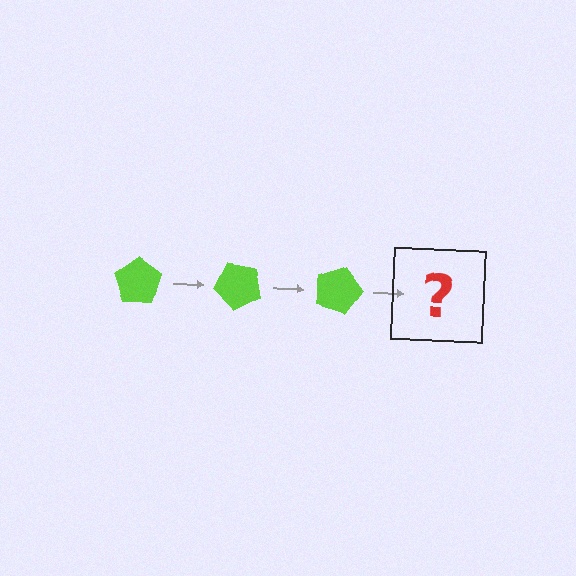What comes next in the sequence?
The next element should be a lime pentagon rotated 135 degrees.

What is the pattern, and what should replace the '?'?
The pattern is that the pentagon rotates 45 degrees each step. The '?' should be a lime pentagon rotated 135 degrees.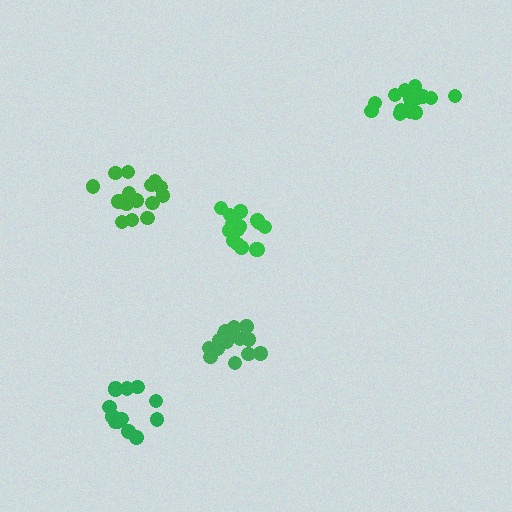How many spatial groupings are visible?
There are 5 spatial groupings.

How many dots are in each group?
Group 1: 13 dots, Group 2: 16 dots, Group 3: 18 dots, Group 4: 16 dots, Group 5: 17 dots (80 total).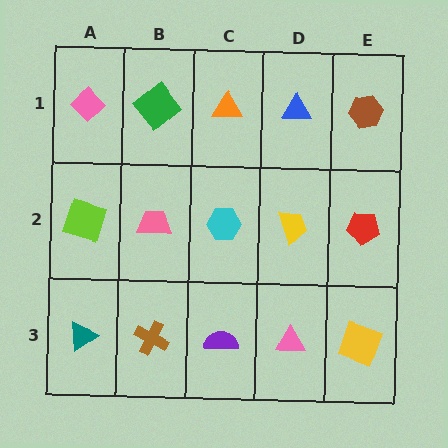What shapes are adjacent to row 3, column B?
A pink trapezoid (row 2, column B), a teal triangle (row 3, column A), a purple semicircle (row 3, column C).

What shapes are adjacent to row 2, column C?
An orange triangle (row 1, column C), a purple semicircle (row 3, column C), a pink trapezoid (row 2, column B), a yellow trapezoid (row 2, column D).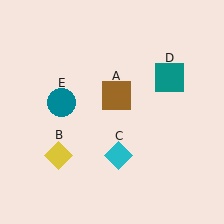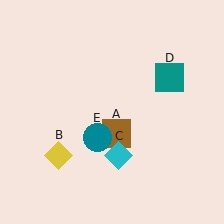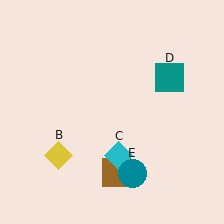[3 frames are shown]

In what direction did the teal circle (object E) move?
The teal circle (object E) moved down and to the right.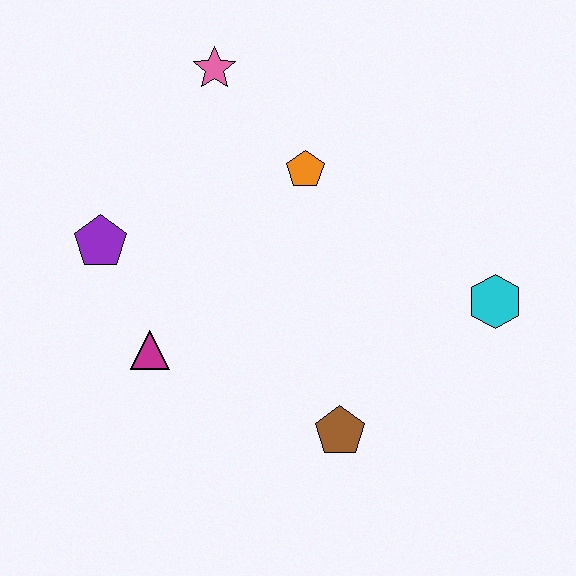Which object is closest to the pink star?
The orange pentagon is closest to the pink star.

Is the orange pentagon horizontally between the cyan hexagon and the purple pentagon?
Yes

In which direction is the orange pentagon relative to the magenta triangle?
The orange pentagon is above the magenta triangle.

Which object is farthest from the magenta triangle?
The cyan hexagon is farthest from the magenta triangle.